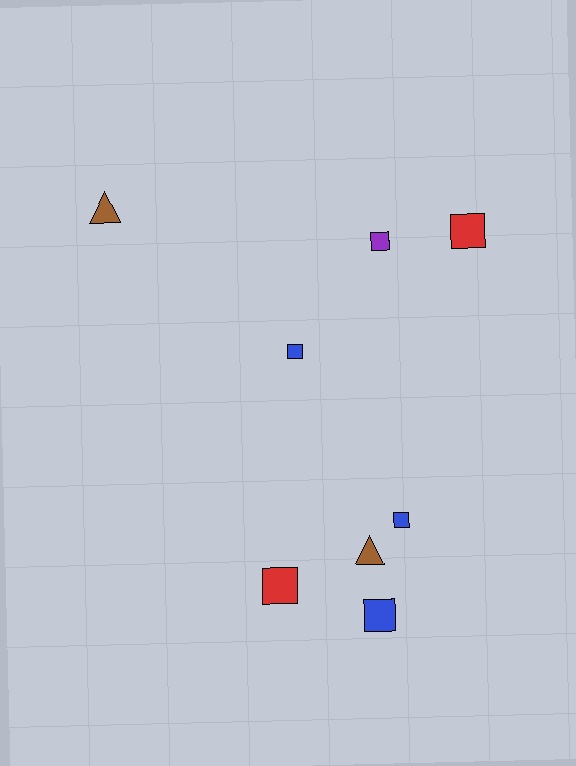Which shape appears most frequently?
Square, with 6 objects.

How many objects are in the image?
There are 8 objects.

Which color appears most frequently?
Blue, with 3 objects.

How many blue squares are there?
There are 3 blue squares.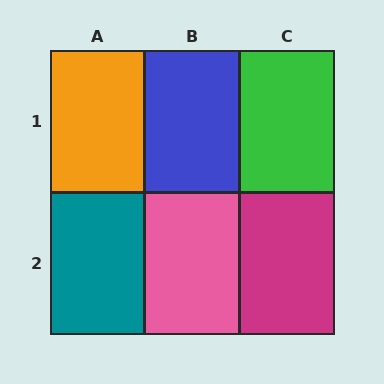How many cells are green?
1 cell is green.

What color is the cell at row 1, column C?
Green.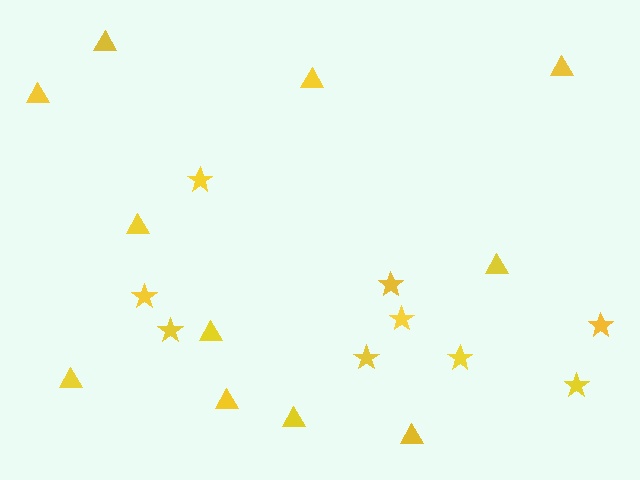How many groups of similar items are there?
There are 2 groups: one group of triangles (11) and one group of stars (9).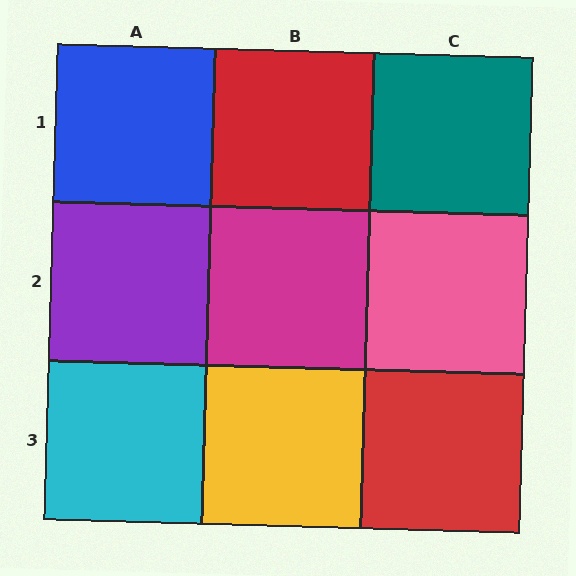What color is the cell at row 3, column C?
Red.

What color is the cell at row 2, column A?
Purple.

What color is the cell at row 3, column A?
Cyan.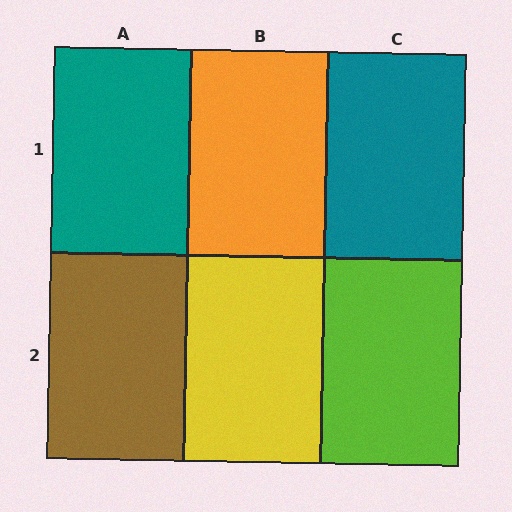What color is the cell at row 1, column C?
Teal.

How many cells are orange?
1 cell is orange.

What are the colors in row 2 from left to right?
Brown, yellow, lime.